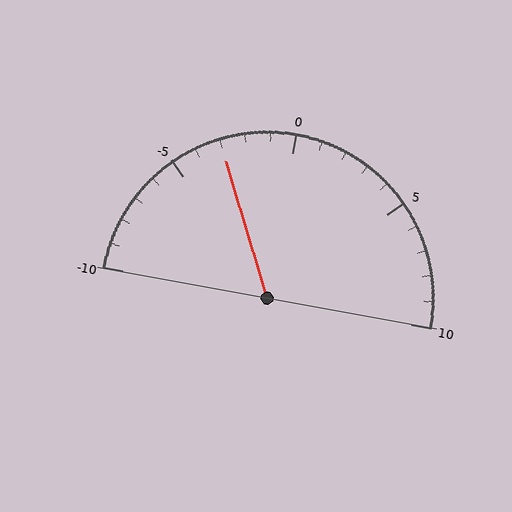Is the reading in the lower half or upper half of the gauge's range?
The reading is in the lower half of the range (-10 to 10).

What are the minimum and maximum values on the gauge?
The gauge ranges from -10 to 10.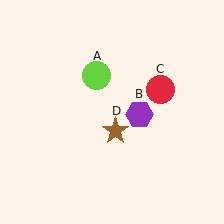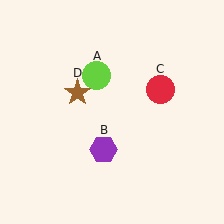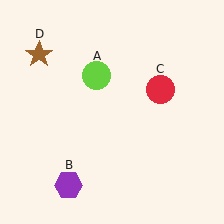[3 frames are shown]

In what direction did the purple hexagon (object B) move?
The purple hexagon (object B) moved down and to the left.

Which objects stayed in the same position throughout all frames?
Lime circle (object A) and red circle (object C) remained stationary.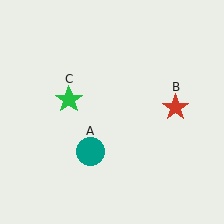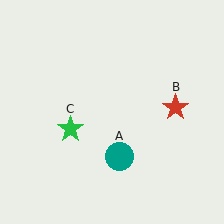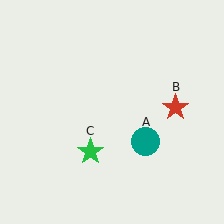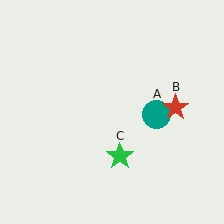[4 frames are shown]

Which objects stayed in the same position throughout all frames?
Red star (object B) remained stationary.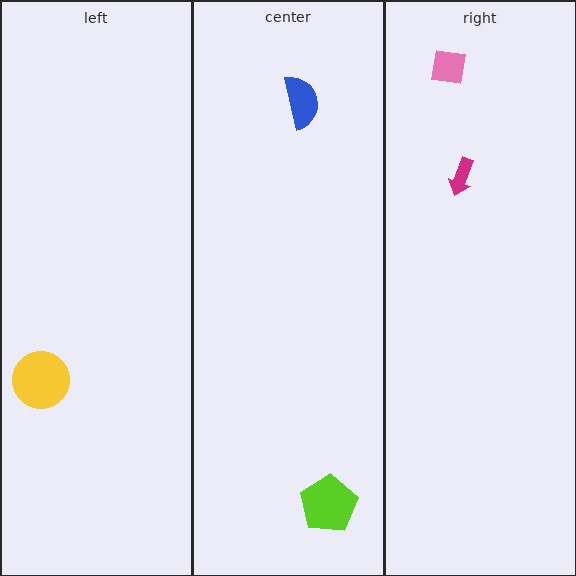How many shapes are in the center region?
2.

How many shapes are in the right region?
2.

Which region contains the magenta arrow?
The right region.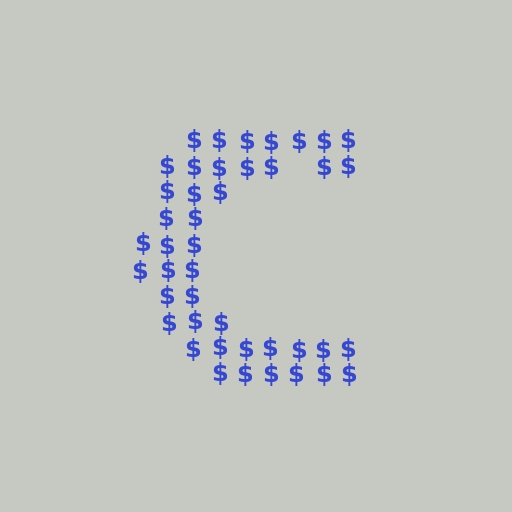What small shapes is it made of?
It is made of small dollar signs.